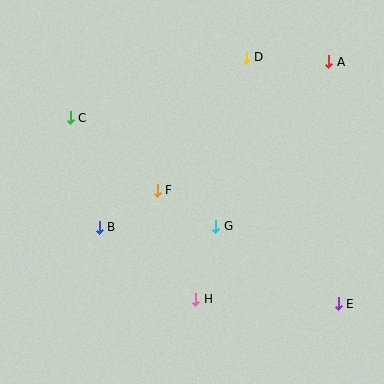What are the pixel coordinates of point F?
Point F is at (157, 191).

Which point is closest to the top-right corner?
Point A is closest to the top-right corner.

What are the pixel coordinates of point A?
Point A is at (329, 62).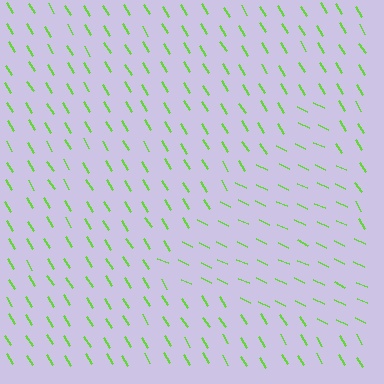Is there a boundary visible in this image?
Yes, there is a texture boundary formed by a change in line orientation.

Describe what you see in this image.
The image is filled with small lime line segments. A triangle region in the image has lines oriented differently from the surrounding lines, creating a visible texture boundary.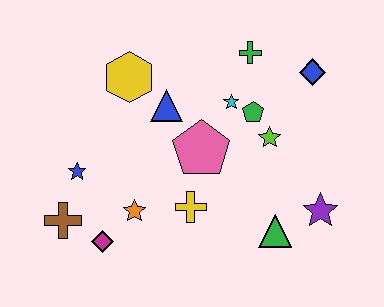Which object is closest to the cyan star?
The green pentagon is closest to the cyan star.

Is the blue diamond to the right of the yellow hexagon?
Yes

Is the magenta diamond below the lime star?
Yes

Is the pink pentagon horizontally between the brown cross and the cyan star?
Yes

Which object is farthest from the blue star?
The blue diamond is farthest from the blue star.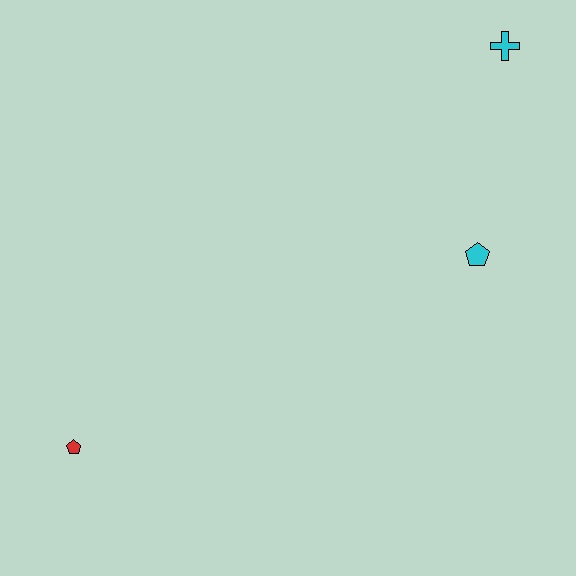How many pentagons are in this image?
There are 2 pentagons.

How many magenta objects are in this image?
There are no magenta objects.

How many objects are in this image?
There are 3 objects.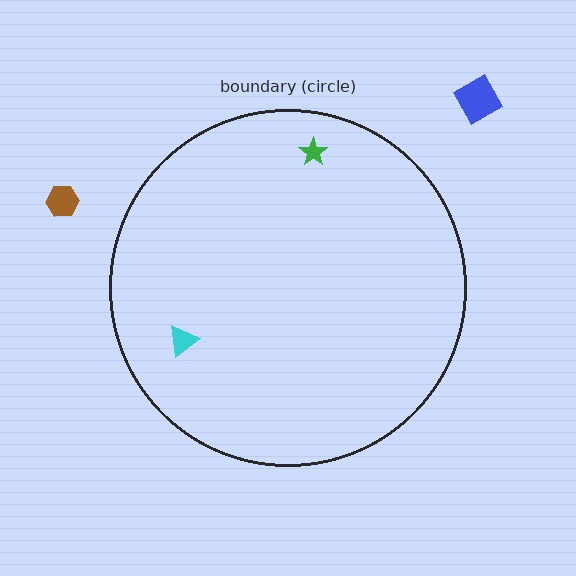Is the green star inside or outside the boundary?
Inside.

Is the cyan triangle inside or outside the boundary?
Inside.